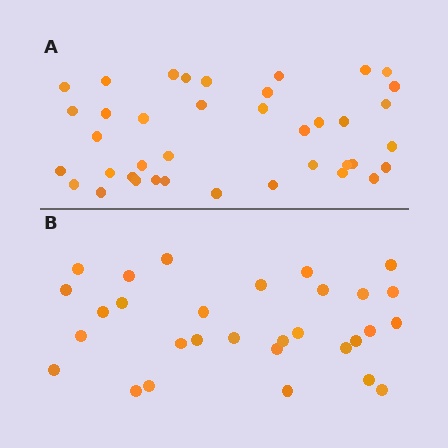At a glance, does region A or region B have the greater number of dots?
Region A (the top region) has more dots.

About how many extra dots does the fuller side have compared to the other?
Region A has roughly 8 or so more dots than region B.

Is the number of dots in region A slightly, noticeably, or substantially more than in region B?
Region A has noticeably more, but not dramatically so. The ratio is roughly 1.3 to 1.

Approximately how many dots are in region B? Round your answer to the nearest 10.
About 30 dots.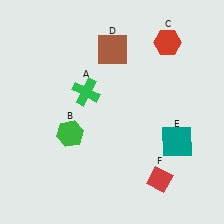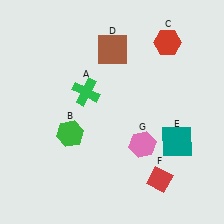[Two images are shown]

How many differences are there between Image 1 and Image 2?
There is 1 difference between the two images.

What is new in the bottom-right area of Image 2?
A pink hexagon (G) was added in the bottom-right area of Image 2.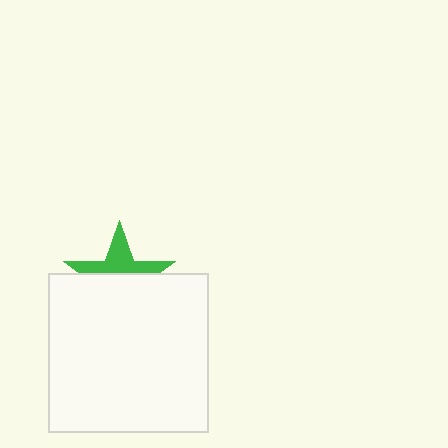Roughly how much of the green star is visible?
A small part of it is visible (roughly 43%).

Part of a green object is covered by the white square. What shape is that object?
It is a star.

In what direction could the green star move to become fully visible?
The green star could move up. That would shift it out from behind the white square entirely.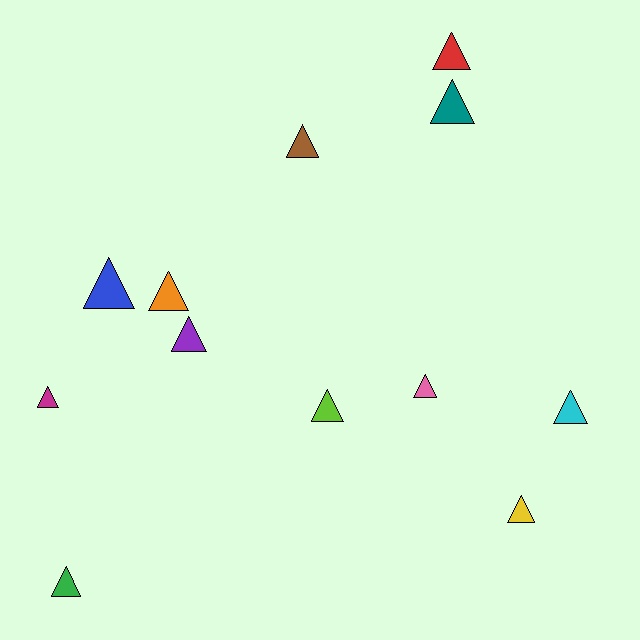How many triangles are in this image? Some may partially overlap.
There are 12 triangles.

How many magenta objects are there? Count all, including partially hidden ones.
There is 1 magenta object.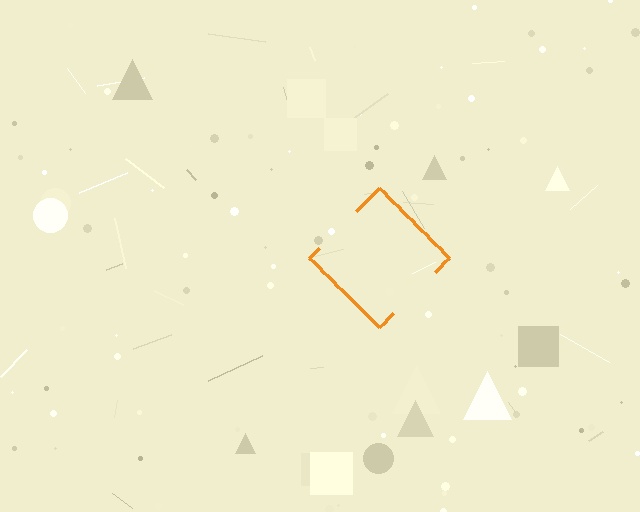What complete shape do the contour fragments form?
The contour fragments form a diamond.